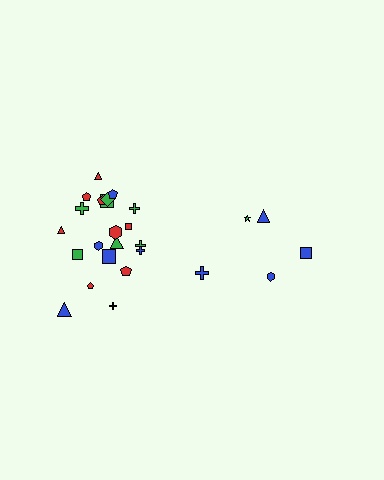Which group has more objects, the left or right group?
The left group.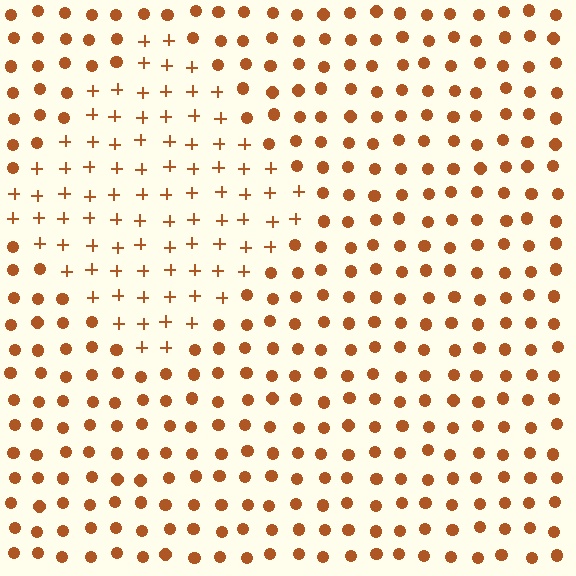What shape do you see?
I see a diamond.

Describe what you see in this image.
The image is filled with small brown elements arranged in a uniform grid. A diamond-shaped region contains plus signs, while the surrounding area contains circles. The boundary is defined purely by the change in element shape.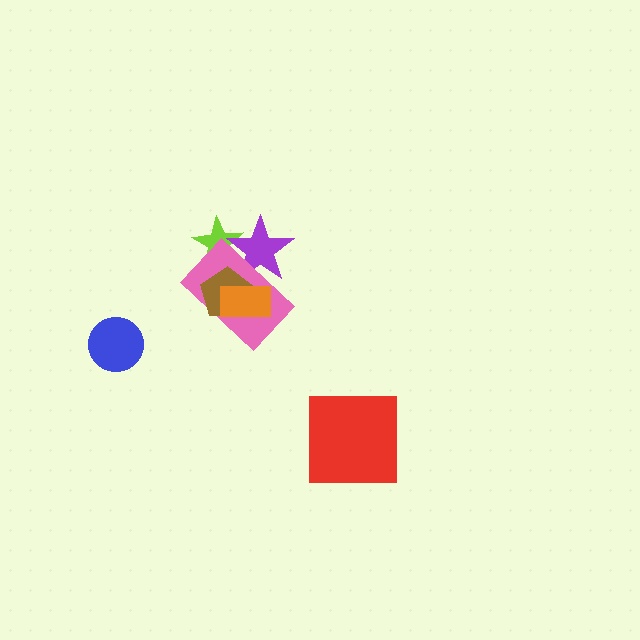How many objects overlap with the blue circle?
0 objects overlap with the blue circle.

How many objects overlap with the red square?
0 objects overlap with the red square.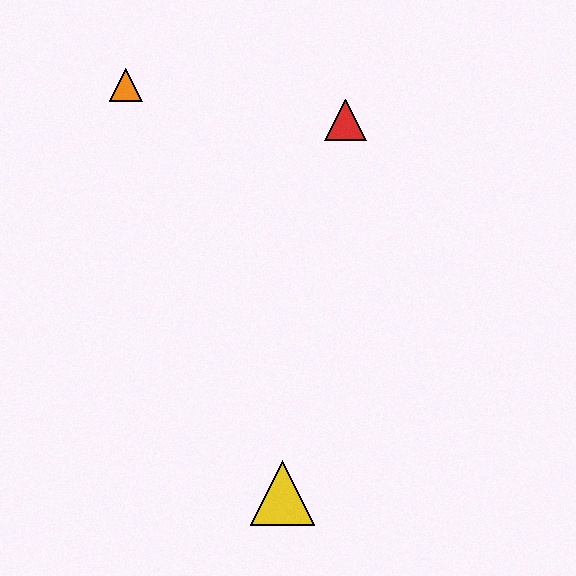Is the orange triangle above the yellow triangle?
Yes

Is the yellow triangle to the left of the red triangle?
Yes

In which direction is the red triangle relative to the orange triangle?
The red triangle is to the right of the orange triangle.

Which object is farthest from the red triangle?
The yellow triangle is farthest from the red triangle.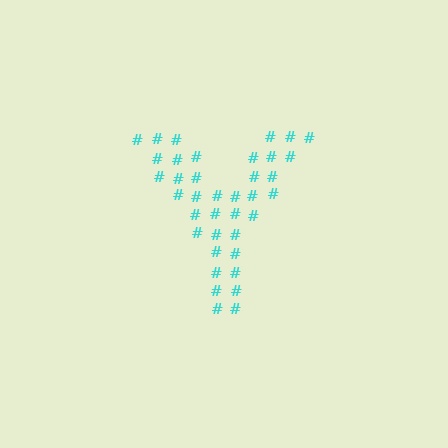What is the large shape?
The large shape is the letter Y.